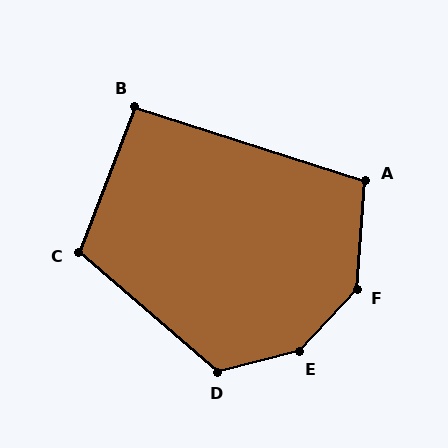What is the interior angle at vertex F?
Approximately 142 degrees (obtuse).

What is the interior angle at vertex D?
Approximately 125 degrees (obtuse).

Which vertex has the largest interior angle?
E, at approximately 147 degrees.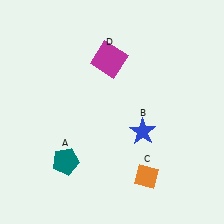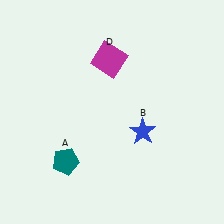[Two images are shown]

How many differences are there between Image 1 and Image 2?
There is 1 difference between the two images.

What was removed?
The orange diamond (C) was removed in Image 2.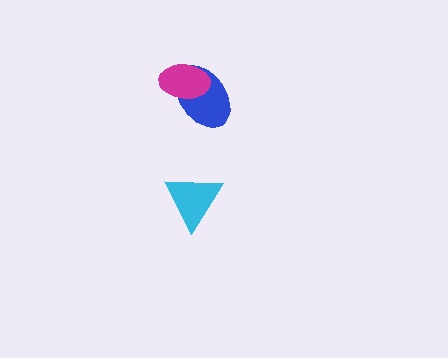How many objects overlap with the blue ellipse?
1 object overlaps with the blue ellipse.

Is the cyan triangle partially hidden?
No, no other shape covers it.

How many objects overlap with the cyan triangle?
0 objects overlap with the cyan triangle.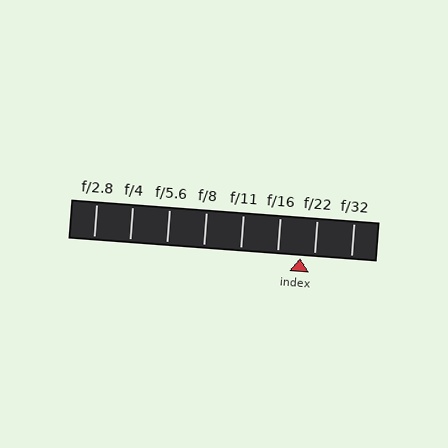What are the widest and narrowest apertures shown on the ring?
The widest aperture shown is f/2.8 and the narrowest is f/32.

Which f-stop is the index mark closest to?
The index mark is closest to f/22.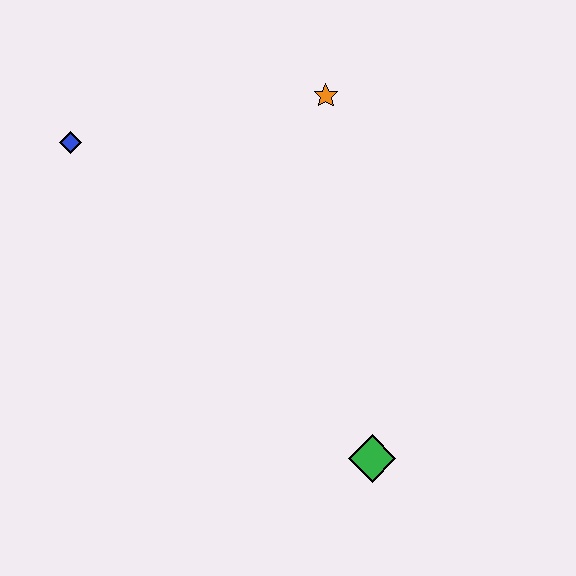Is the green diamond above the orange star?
No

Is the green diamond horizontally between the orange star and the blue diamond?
No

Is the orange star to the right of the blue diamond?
Yes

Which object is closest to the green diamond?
The orange star is closest to the green diamond.